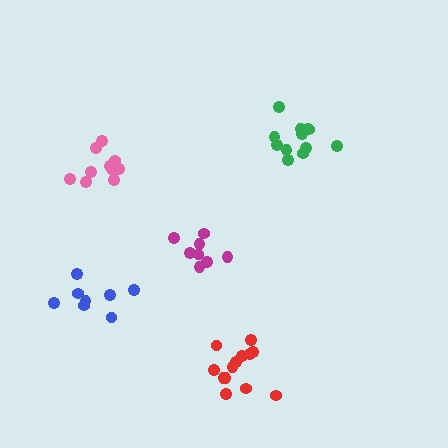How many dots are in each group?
Group 1: 13 dots, Group 2: 12 dots, Group 3: 8 dots, Group 4: 8 dots, Group 5: 11 dots (52 total).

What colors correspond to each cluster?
The clusters are colored: red, green, magenta, blue, pink.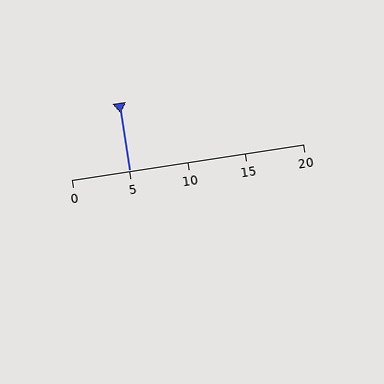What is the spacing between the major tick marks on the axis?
The major ticks are spaced 5 apart.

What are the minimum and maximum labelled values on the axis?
The axis runs from 0 to 20.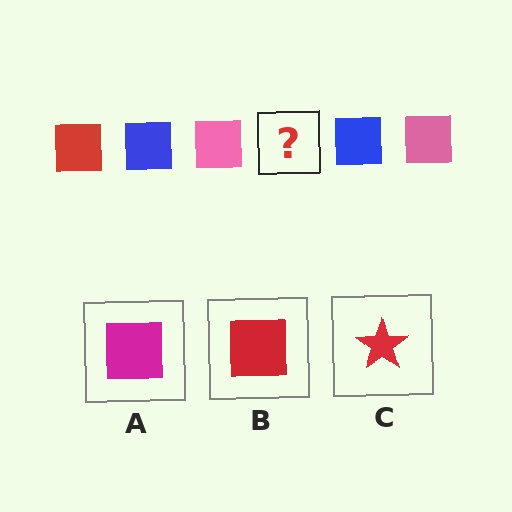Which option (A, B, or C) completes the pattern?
B.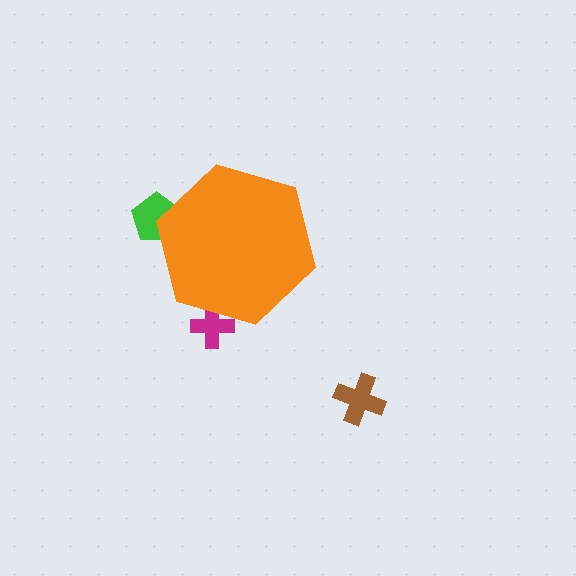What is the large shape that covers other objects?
An orange hexagon.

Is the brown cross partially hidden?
No, the brown cross is fully visible.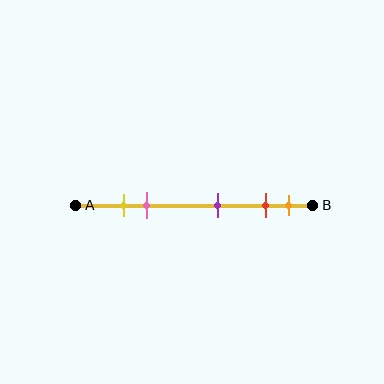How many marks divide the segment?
There are 5 marks dividing the segment.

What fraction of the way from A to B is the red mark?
The red mark is approximately 80% (0.8) of the way from A to B.